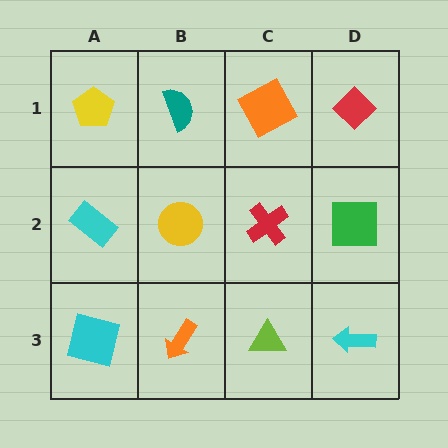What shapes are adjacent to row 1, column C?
A red cross (row 2, column C), a teal semicircle (row 1, column B), a red diamond (row 1, column D).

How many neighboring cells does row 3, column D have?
2.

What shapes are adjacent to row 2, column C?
An orange square (row 1, column C), a lime triangle (row 3, column C), a yellow circle (row 2, column B), a green square (row 2, column D).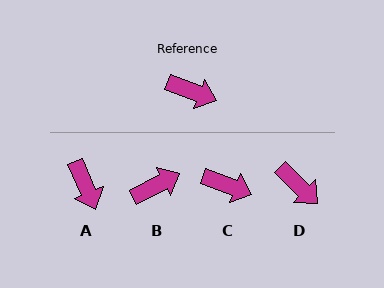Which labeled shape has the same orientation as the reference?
C.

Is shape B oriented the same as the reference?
No, it is off by about 48 degrees.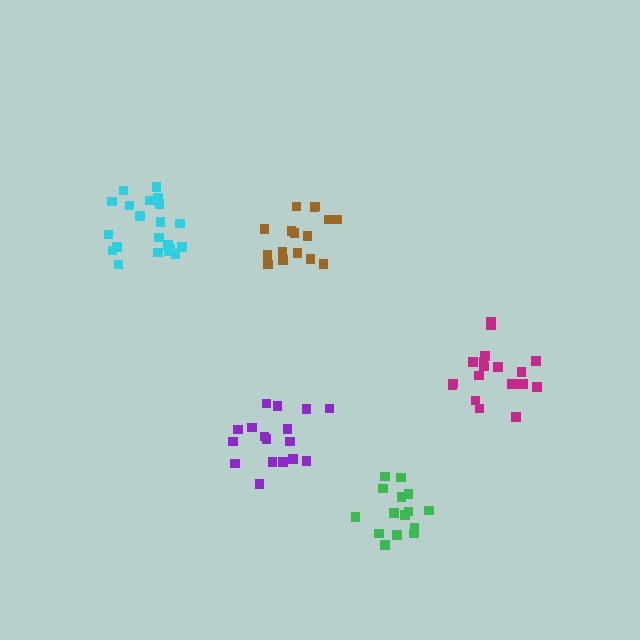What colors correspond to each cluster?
The clusters are colored: purple, magenta, green, brown, cyan.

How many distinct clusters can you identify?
There are 5 distinct clusters.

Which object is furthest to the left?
The cyan cluster is leftmost.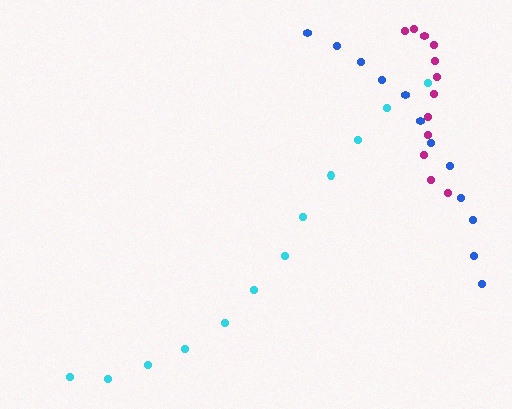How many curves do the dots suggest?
There are 3 distinct paths.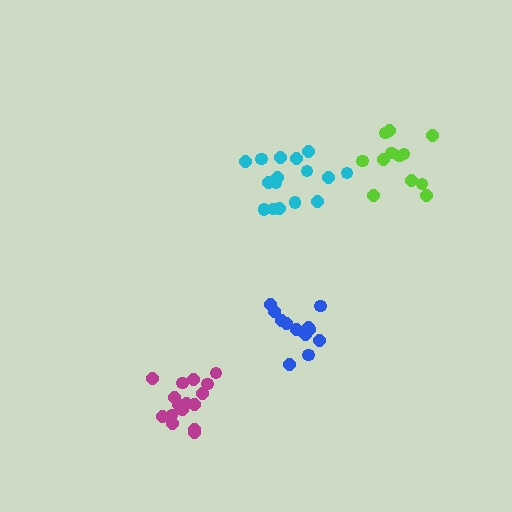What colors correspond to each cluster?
The clusters are colored: magenta, blue, cyan, lime.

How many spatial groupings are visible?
There are 4 spatial groupings.